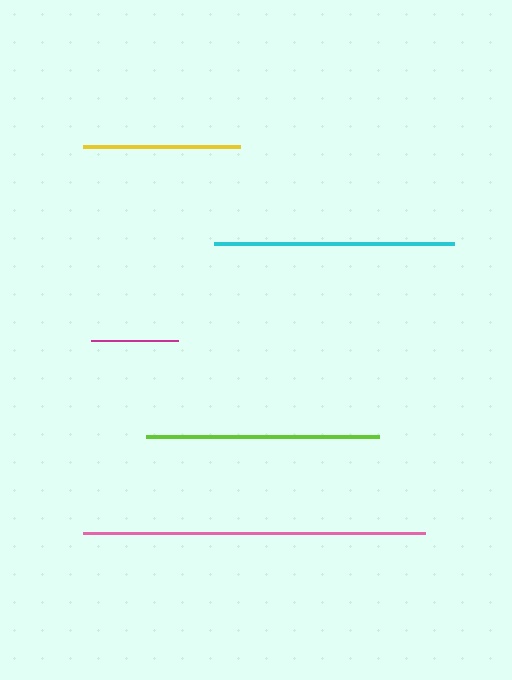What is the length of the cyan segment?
The cyan segment is approximately 240 pixels long.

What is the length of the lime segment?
The lime segment is approximately 233 pixels long.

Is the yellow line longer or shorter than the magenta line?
The yellow line is longer than the magenta line.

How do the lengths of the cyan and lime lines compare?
The cyan and lime lines are approximately the same length.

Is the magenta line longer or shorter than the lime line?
The lime line is longer than the magenta line.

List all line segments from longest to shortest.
From longest to shortest: pink, cyan, lime, yellow, magenta.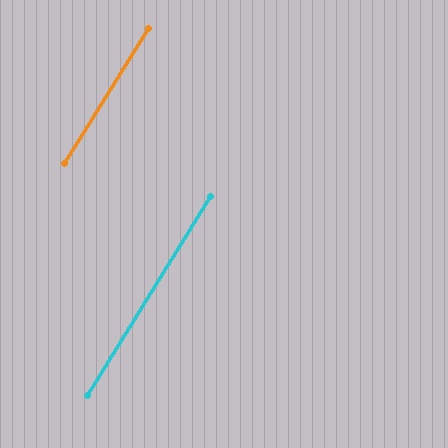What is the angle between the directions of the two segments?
Approximately 0 degrees.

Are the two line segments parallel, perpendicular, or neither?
Parallel — their directions differ by only 0.0°.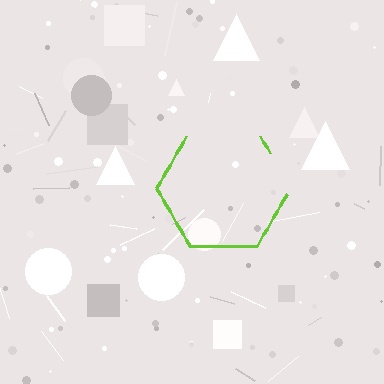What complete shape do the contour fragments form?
The contour fragments form a hexagon.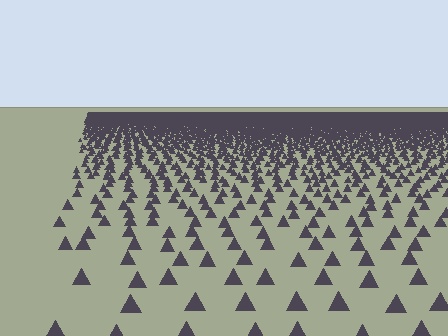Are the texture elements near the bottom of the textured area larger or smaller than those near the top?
Larger. Near the bottom, elements are closer to the viewer and appear at a bigger on-screen size.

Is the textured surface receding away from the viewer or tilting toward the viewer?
The surface is receding away from the viewer. Texture elements get smaller and denser toward the top.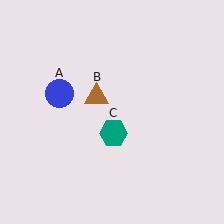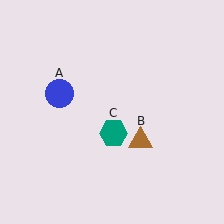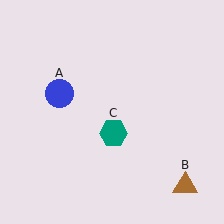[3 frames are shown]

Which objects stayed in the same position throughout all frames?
Blue circle (object A) and teal hexagon (object C) remained stationary.